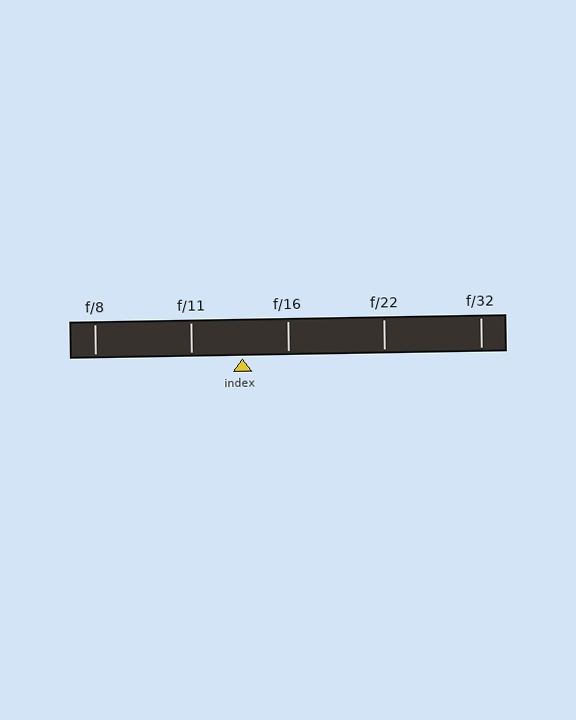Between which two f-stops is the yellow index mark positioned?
The index mark is between f/11 and f/16.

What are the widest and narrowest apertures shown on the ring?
The widest aperture shown is f/8 and the narrowest is f/32.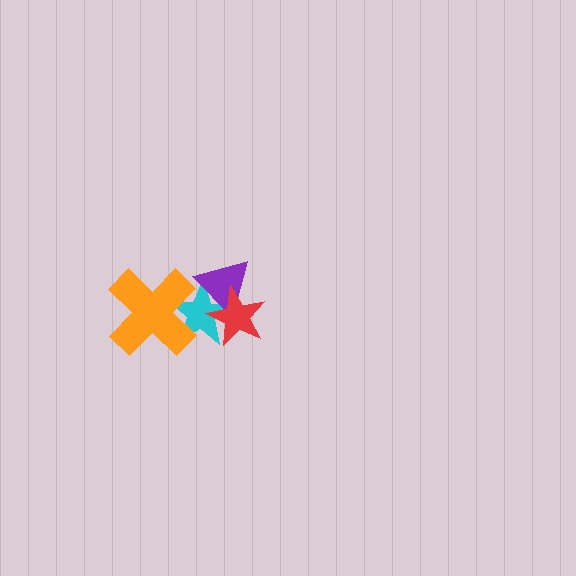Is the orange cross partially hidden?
No, no other shape covers it.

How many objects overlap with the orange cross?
1 object overlaps with the orange cross.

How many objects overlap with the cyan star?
3 objects overlap with the cyan star.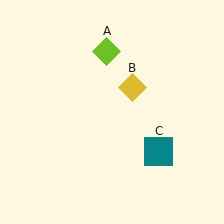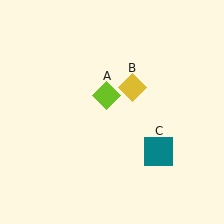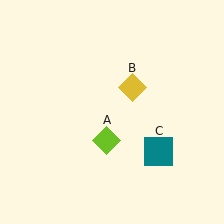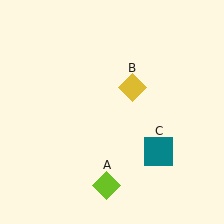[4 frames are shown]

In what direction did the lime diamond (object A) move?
The lime diamond (object A) moved down.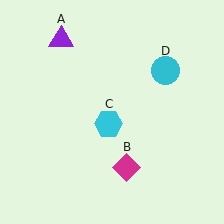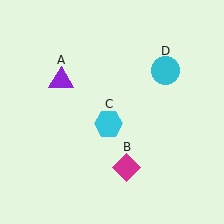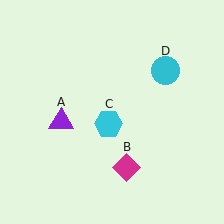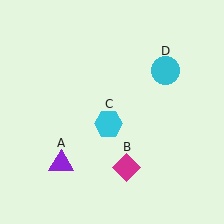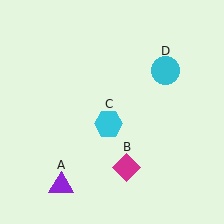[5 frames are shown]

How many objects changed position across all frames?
1 object changed position: purple triangle (object A).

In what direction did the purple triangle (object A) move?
The purple triangle (object A) moved down.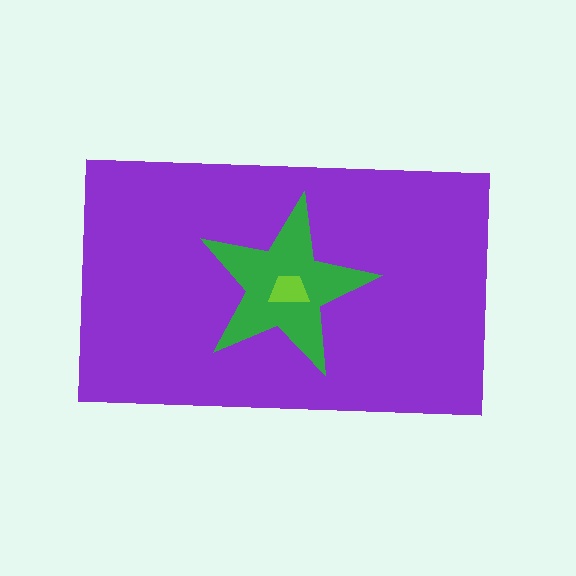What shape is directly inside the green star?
The lime trapezoid.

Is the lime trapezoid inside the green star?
Yes.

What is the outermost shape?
The purple rectangle.